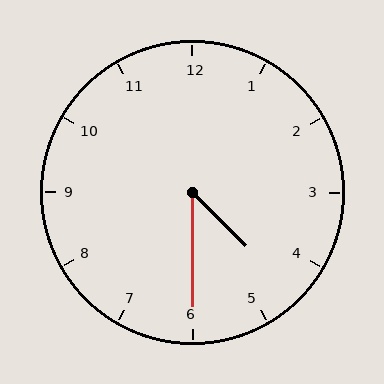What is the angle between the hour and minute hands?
Approximately 45 degrees.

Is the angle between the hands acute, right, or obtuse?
It is acute.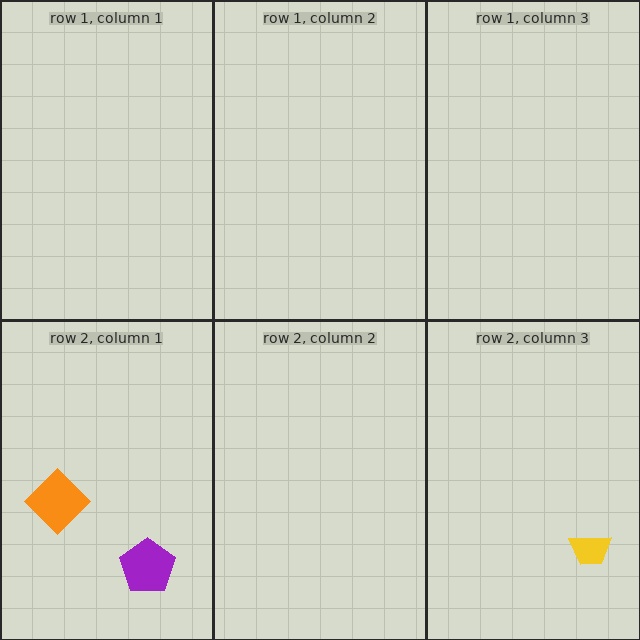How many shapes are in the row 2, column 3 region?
1.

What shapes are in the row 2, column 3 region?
The yellow trapezoid.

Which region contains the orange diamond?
The row 2, column 1 region.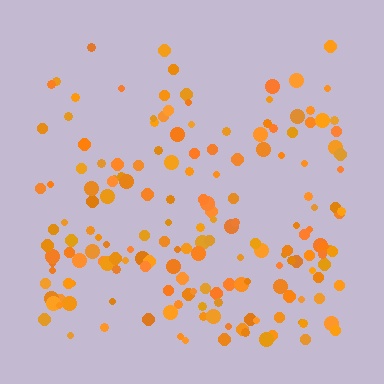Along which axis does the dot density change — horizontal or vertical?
Vertical.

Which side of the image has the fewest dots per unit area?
The top.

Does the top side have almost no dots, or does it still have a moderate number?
Still a moderate number, just noticeably fewer than the bottom.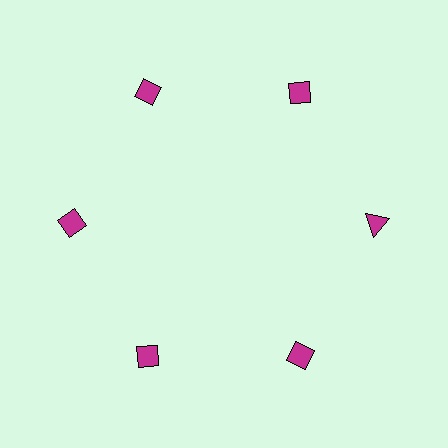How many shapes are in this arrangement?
There are 6 shapes arranged in a ring pattern.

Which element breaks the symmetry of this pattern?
The magenta triangle at roughly the 3 o'clock position breaks the symmetry. All other shapes are magenta diamonds.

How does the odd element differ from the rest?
It has a different shape: triangle instead of diamond.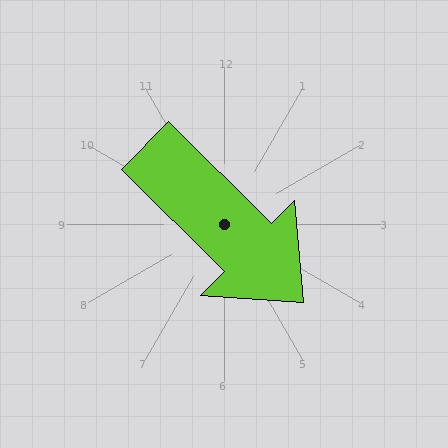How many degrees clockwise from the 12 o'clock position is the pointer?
Approximately 135 degrees.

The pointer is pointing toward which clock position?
Roughly 4 o'clock.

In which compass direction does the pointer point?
Southeast.